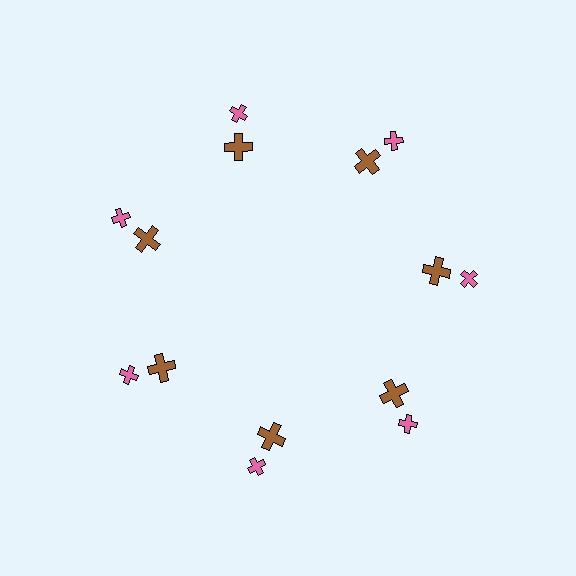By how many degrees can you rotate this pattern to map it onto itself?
The pattern maps onto itself every 51 degrees of rotation.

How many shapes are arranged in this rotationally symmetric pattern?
There are 14 shapes, arranged in 7 groups of 2.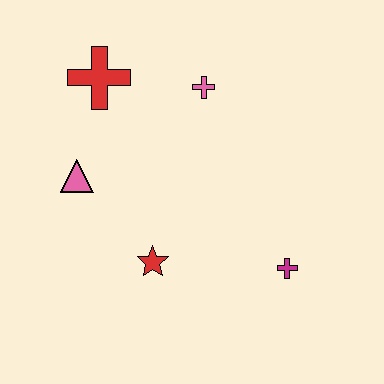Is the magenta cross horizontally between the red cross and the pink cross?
No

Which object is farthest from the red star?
The red cross is farthest from the red star.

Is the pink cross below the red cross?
Yes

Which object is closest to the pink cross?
The red cross is closest to the pink cross.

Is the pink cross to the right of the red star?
Yes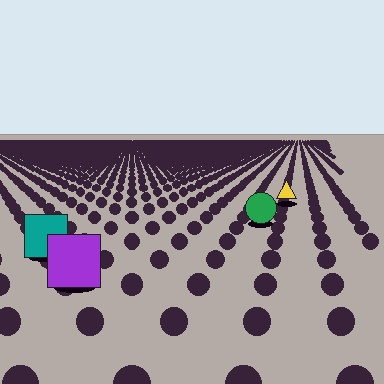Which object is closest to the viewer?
The purple square is closest. The texture marks near it are larger and more spread out.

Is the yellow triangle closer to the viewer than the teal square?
No. The teal square is closer — you can tell from the texture gradient: the ground texture is coarser near it.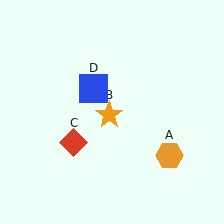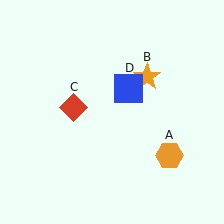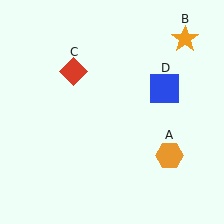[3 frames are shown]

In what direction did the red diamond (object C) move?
The red diamond (object C) moved up.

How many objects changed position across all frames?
3 objects changed position: orange star (object B), red diamond (object C), blue square (object D).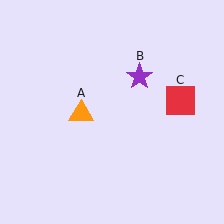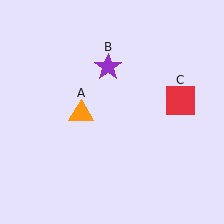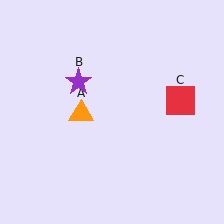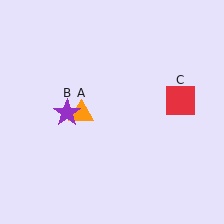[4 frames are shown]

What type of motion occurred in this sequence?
The purple star (object B) rotated counterclockwise around the center of the scene.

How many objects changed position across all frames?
1 object changed position: purple star (object B).